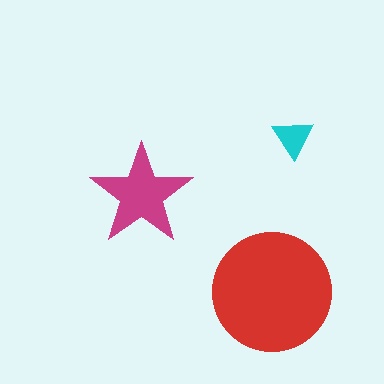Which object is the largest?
The red circle.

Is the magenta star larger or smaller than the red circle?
Smaller.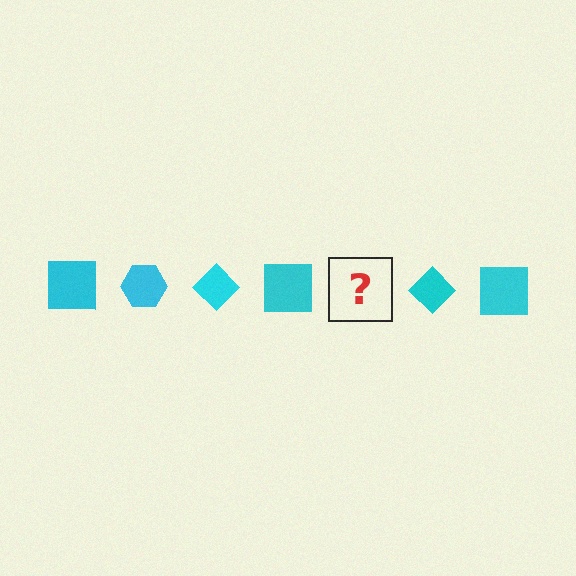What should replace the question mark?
The question mark should be replaced with a cyan hexagon.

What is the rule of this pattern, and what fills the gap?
The rule is that the pattern cycles through square, hexagon, diamond shapes in cyan. The gap should be filled with a cyan hexagon.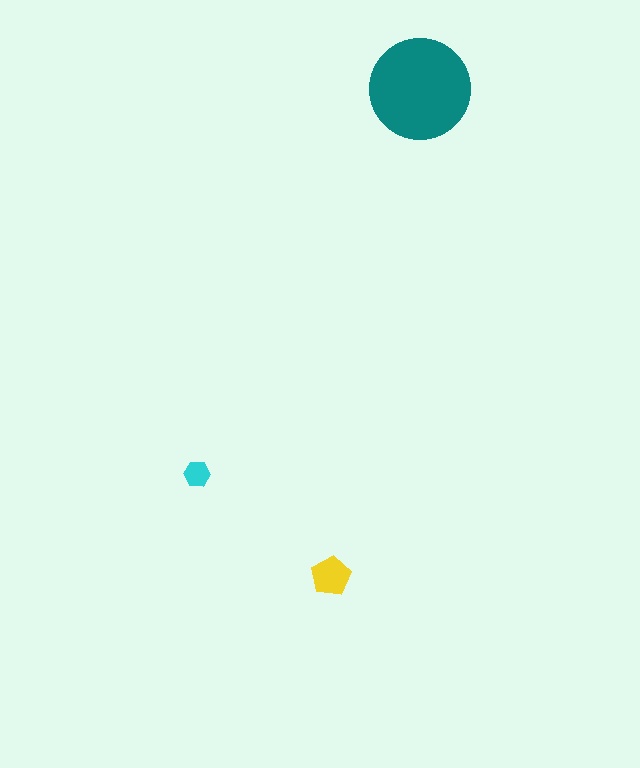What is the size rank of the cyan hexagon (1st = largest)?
3rd.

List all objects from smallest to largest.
The cyan hexagon, the yellow pentagon, the teal circle.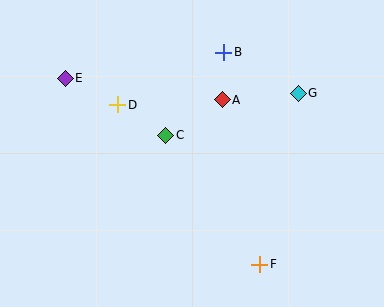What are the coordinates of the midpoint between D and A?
The midpoint between D and A is at (170, 102).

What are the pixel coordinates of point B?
Point B is at (224, 52).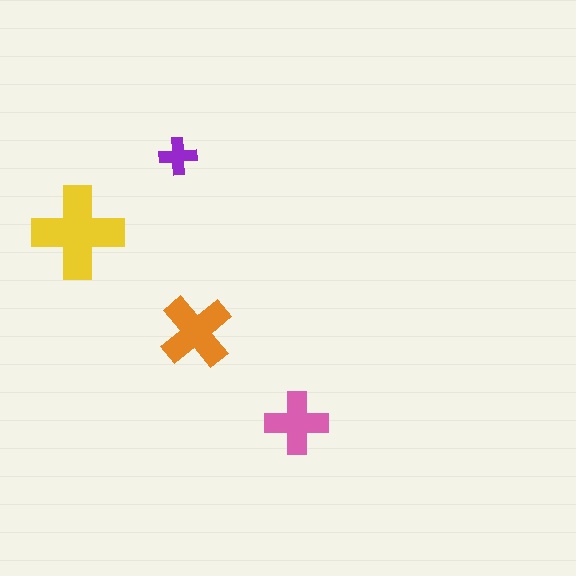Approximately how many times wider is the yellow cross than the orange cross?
About 1.5 times wider.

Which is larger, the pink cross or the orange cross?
The orange one.